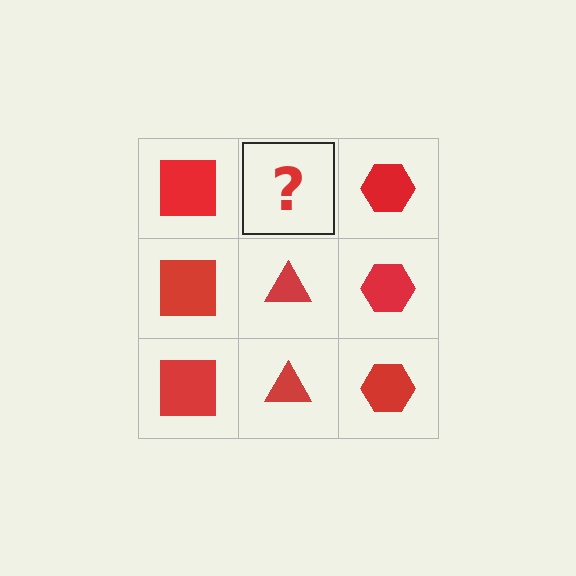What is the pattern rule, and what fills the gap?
The rule is that each column has a consistent shape. The gap should be filled with a red triangle.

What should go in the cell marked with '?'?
The missing cell should contain a red triangle.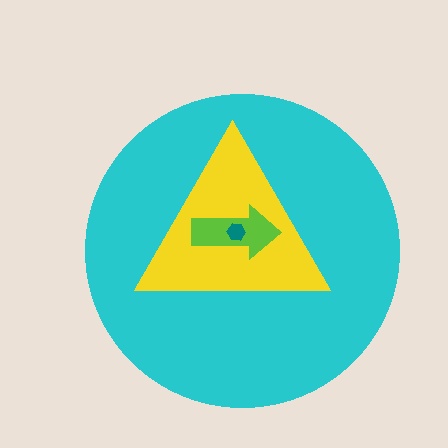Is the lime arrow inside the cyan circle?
Yes.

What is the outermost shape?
The cyan circle.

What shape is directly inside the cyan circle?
The yellow triangle.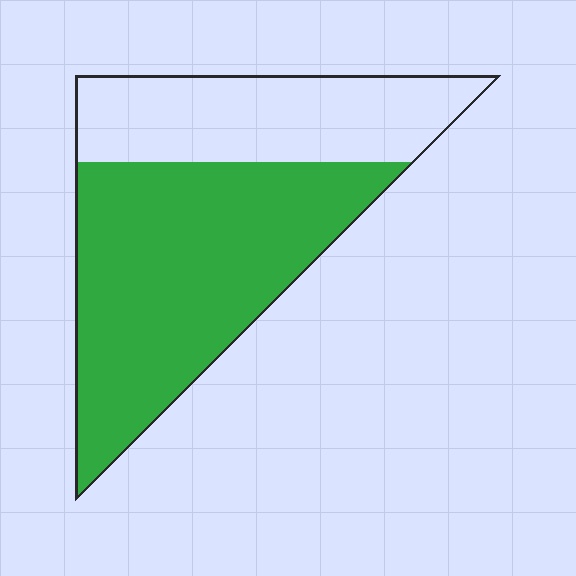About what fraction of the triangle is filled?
About five eighths (5/8).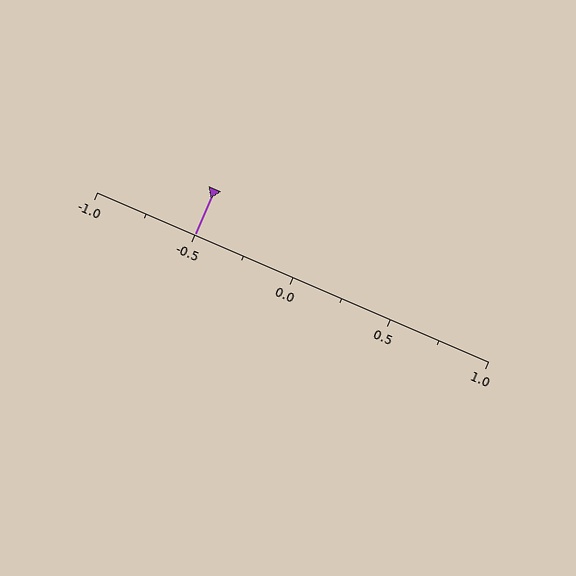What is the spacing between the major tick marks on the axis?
The major ticks are spaced 0.5 apart.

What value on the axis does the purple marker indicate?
The marker indicates approximately -0.5.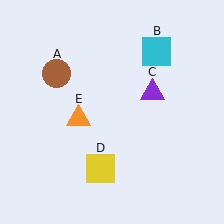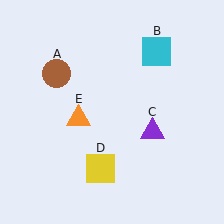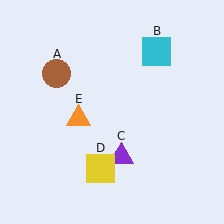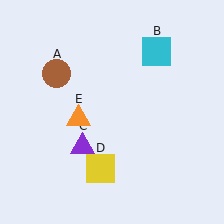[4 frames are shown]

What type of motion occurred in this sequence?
The purple triangle (object C) rotated clockwise around the center of the scene.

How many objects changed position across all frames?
1 object changed position: purple triangle (object C).